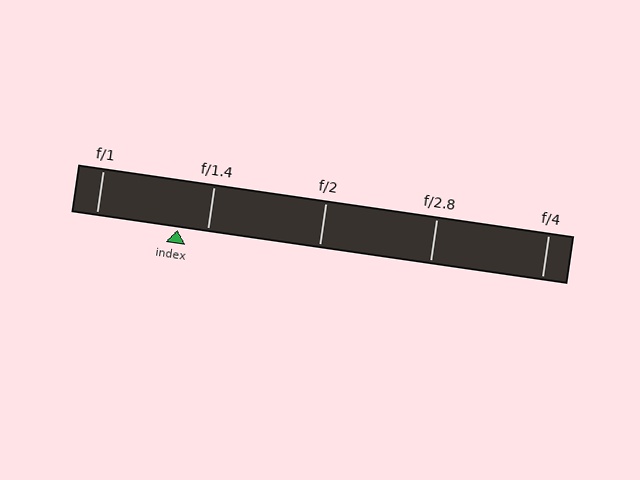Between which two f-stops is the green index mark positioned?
The index mark is between f/1 and f/1.4.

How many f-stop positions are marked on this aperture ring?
There are 5 f-stop positions marked.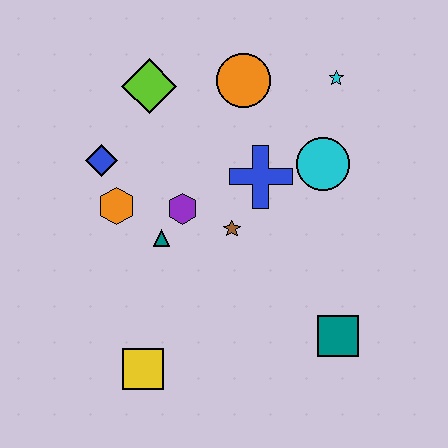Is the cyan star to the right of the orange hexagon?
Yes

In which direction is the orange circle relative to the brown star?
The orange circle is above the brown star.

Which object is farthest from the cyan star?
The yellow square is farthest from the cyan star.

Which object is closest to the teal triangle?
The purple hexagon is closest to the teal triangle.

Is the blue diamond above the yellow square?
Yes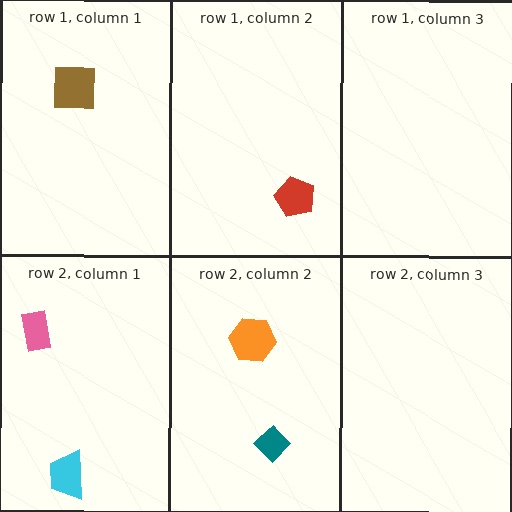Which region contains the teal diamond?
The row 2, column 2 region.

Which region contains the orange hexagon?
The row 2, column 2 region.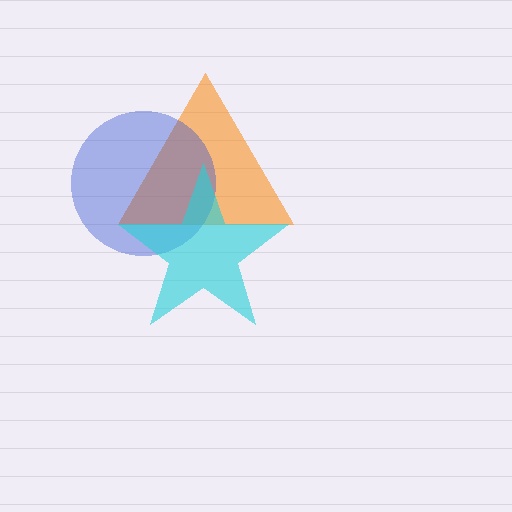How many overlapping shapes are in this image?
There are 3 overlapping shapes in the image.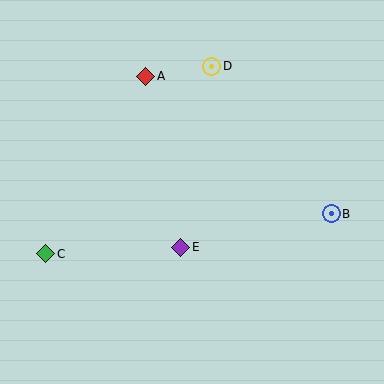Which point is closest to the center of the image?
Point E at (181, 247) is closest to the center.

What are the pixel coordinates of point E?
Point E is at (181, 247).